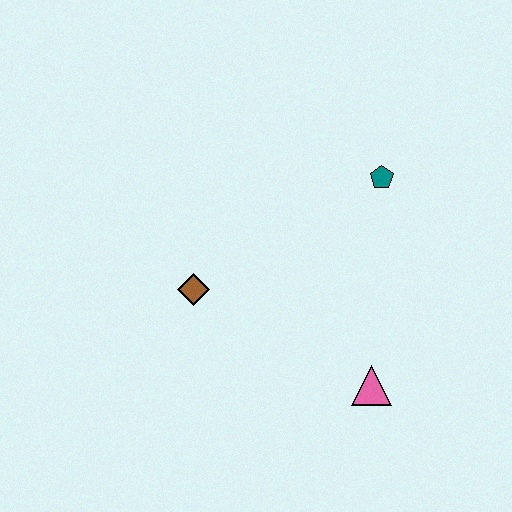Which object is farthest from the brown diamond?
The teal pentagon is farthest from the brown diamond.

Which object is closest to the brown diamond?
The pink triangle is closest to the brown diamond.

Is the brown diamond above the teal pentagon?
No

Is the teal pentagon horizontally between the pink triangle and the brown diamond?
No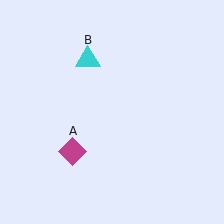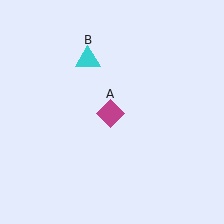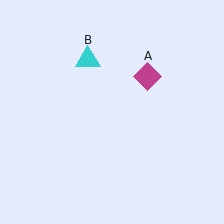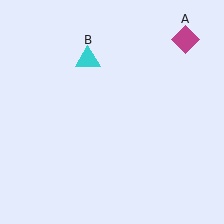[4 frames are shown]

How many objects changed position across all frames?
1 object changed position: magenta diamond (object A).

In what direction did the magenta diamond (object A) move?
The magenta diamond (object A) moved up and to the right.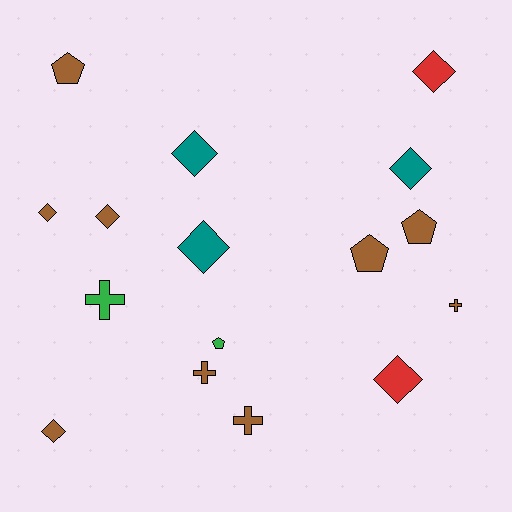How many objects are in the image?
There are 16 objects.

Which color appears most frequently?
Brown, with 9 objects.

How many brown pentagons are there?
There are 3 brown pentagons.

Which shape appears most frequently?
Diamond, with 8 objects.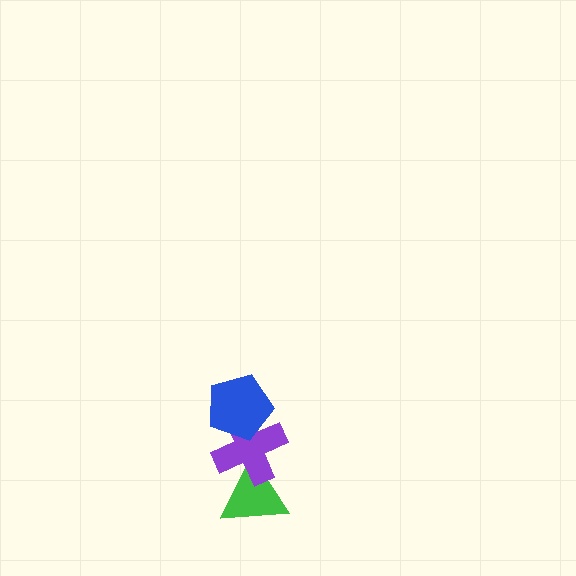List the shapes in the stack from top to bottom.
From top to bottom: the blue pentagon, the purple cross, the green triangle.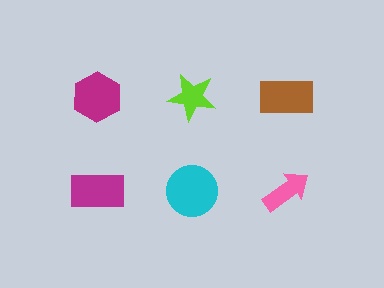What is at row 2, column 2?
A cyan circle.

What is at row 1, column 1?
A magenta hexagon.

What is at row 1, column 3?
A brown rectangle.